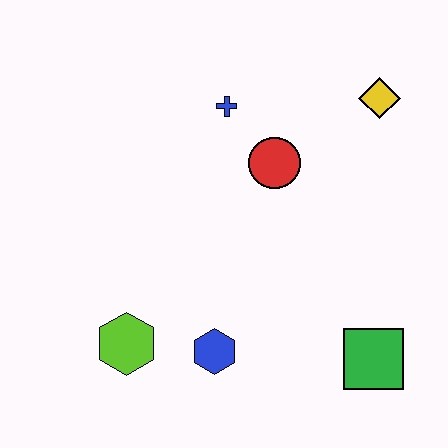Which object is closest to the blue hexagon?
The lime hexagon is closest to the blue hexagon.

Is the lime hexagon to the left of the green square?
Yes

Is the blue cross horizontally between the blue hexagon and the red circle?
Yes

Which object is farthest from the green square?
The blue cross is farthest from the green square.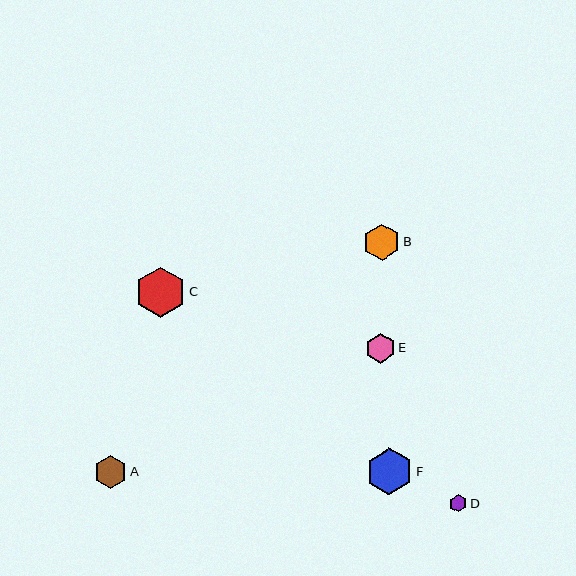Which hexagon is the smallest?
Hexagon D is the smallest with a size of approximately 17 pixels.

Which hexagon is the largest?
Hexagon C is the largest with a size of approximately 50 pixels.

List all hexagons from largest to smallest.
From largest to smallest: C, F, B, A, E, D.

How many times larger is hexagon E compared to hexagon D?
Hexagon E is approximately 1.7 times the size of hexagon D.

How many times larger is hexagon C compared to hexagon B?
Hexagon C is approximately 1.4 times the size of hexagon B.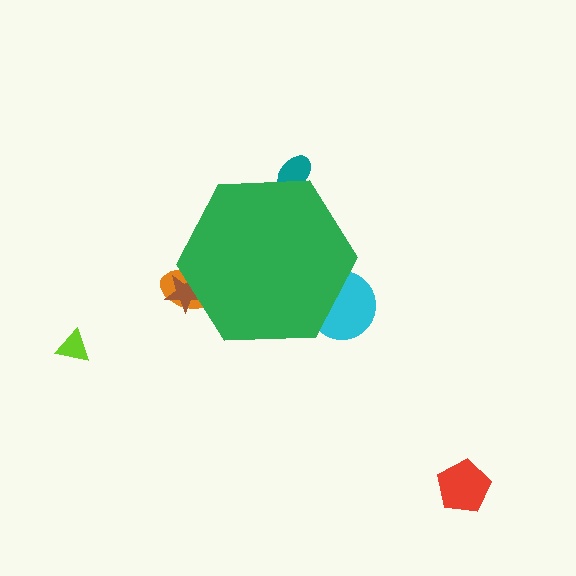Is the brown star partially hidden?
Yes, the brown star is partially hidden behind the green hexagon.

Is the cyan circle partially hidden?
Yes, the cyan circle is partially hidden behind the green hexagon.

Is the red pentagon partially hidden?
No, the red pentagon is fully visible.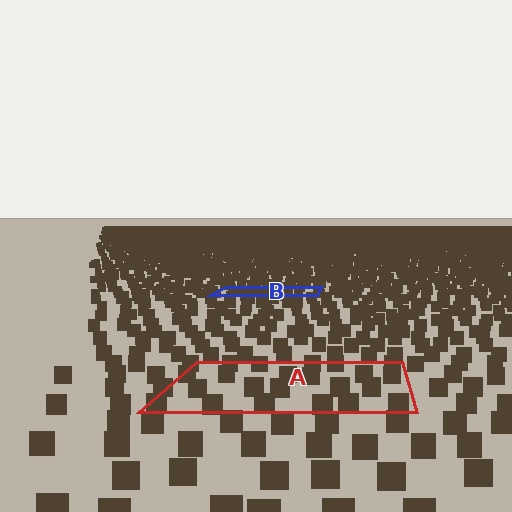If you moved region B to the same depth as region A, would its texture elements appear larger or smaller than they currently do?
They would appear larger. At a closer depth, the same texture elements are projected at a bigger on-screen size.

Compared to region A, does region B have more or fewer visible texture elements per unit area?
Region B has more texture elements per unit area — they are packed more densely because it is farther away.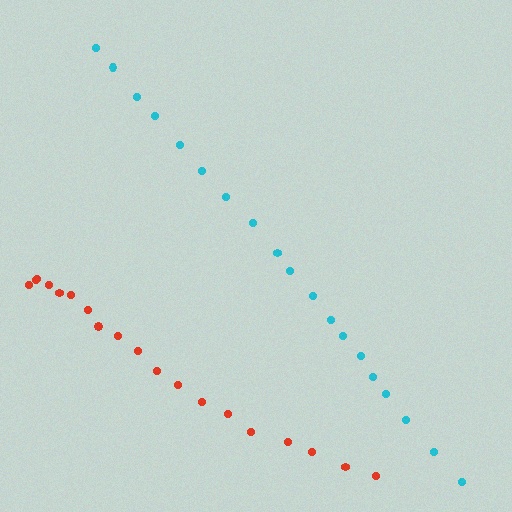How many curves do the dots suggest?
There are 2 distinct paths.